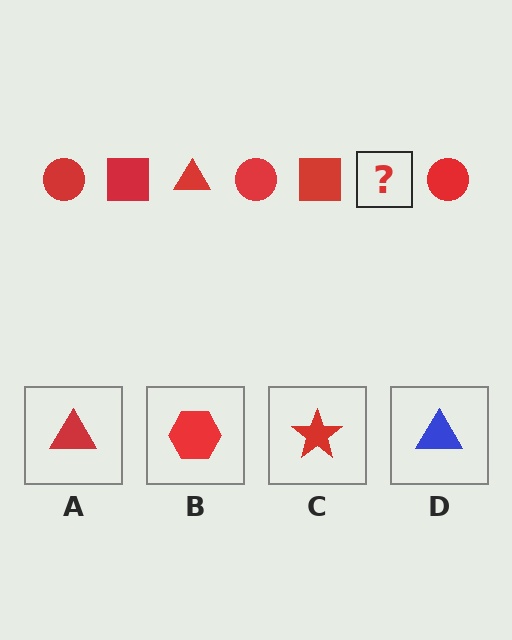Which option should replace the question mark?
Option A.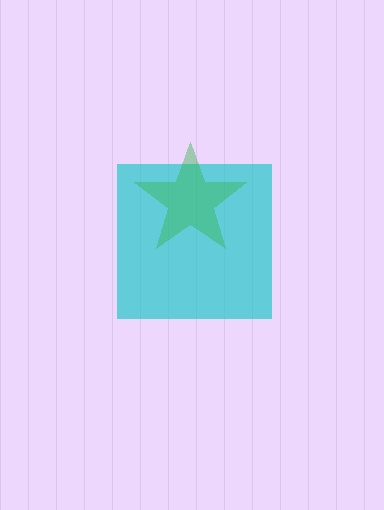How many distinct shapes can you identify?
There are 2 distinct shapes: a cyan square, a green star.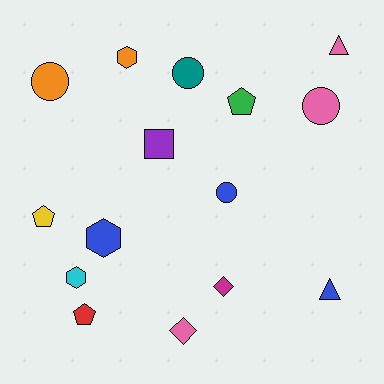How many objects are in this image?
There are 15 objects.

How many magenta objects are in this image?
There is 1 magenta object.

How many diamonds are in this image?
There are 2 diamonds.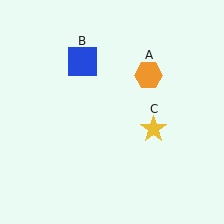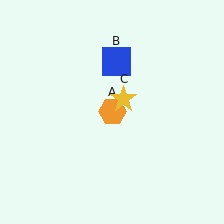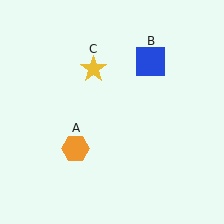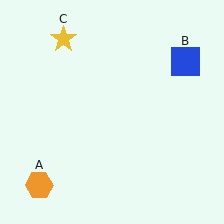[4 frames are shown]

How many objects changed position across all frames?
3 objects changed position: orange hexagon (object A), blue square (object B), yellow star (object C).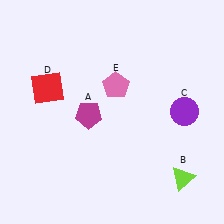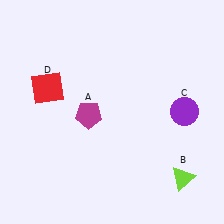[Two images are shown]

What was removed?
The pink pentagon (E) was removed in Image 2.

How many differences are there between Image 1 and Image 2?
There is 1 difference between the two images.